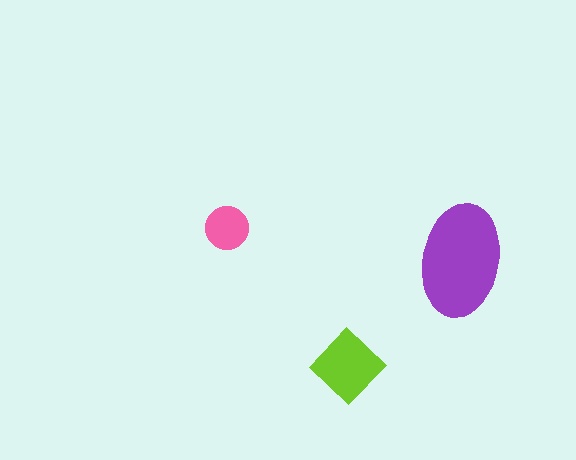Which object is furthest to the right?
The purple ellipse is rightmost.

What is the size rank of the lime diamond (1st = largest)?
2nd.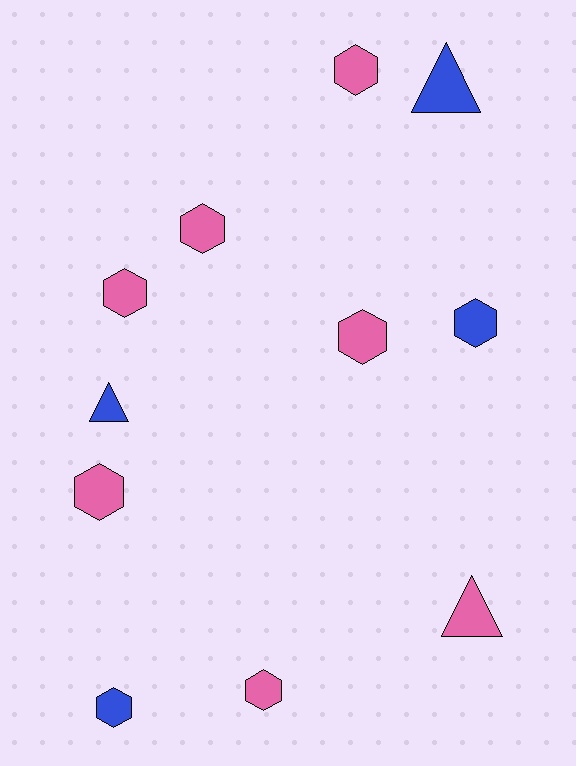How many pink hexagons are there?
There are 6 pink hexagons.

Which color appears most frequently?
Pink, with 7 objects.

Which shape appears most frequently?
Hexagon, with 8 objects.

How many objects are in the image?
There are 11 objects.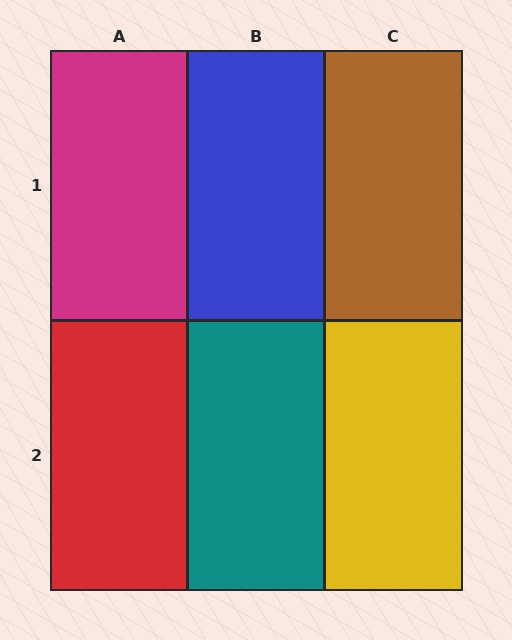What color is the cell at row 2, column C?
Yellow.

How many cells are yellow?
1 cell is yellow.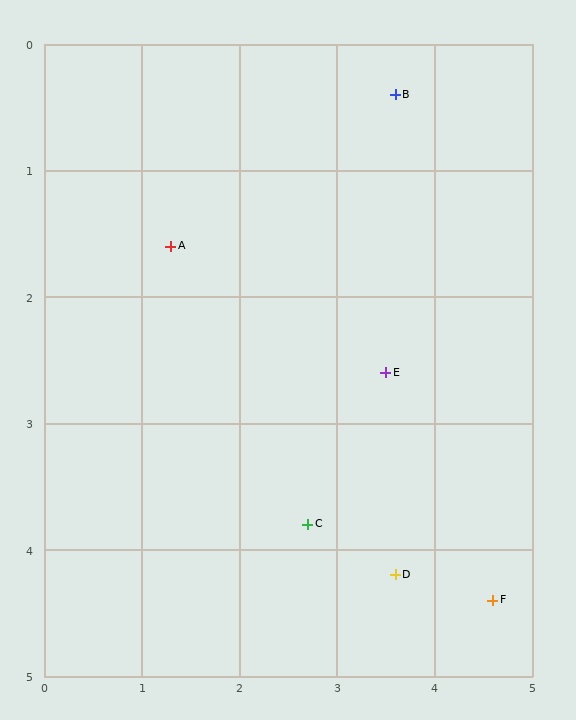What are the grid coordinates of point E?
Point E is at approximately (3.5, 2.6).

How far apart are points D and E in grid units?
Points D and E are about 1.6 grid units apart.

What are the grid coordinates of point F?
Point F is at approximately (4.6, 4.4).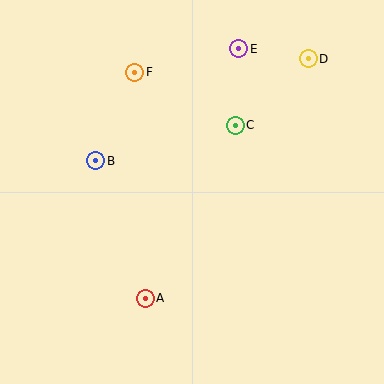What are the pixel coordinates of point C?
Point C is at (235, 125).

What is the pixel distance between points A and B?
The distance between A and B is 146 pixels.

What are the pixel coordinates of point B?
Point B is at (96, 161).